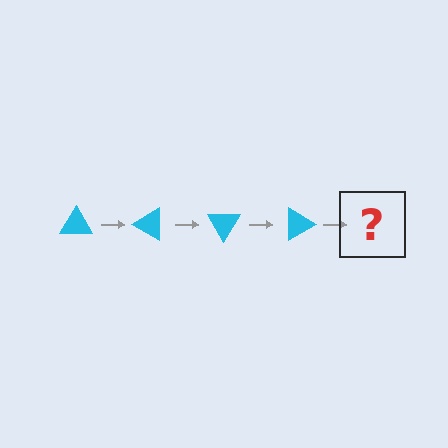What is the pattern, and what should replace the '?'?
The pattern is that the triangle rotates 30 degrees each step. The '?' should be a cyan triangle rotated 120 degrees.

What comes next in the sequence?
The next element should be a cyan triangle rotated 120 degrees.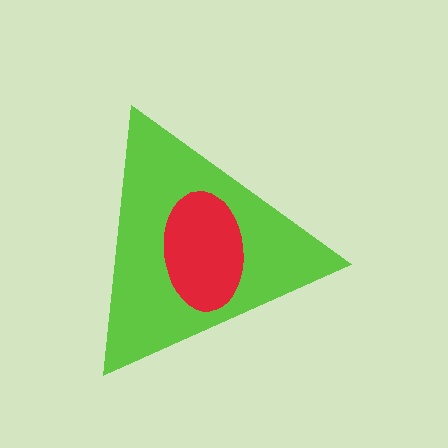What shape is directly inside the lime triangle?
The red ellipse.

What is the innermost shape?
The red ellipse.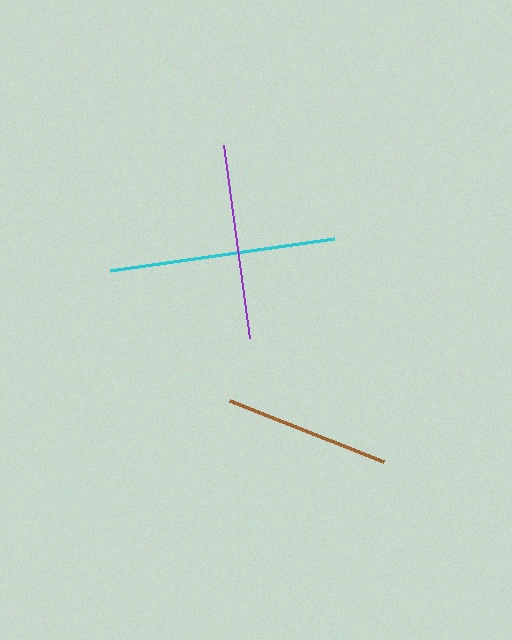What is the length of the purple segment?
The purple segment is approximately 195 pixels long.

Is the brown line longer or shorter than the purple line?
The purple line is longer than the brown line.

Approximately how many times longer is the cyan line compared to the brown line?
The cyan line is approximately 1.4 times the length of the brown line.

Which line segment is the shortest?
The brown line is the shortest at approximately 166 pixels.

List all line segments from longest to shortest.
From longest to shortest: cyan, purple, brown.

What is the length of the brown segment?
The brown segment is approximately 166 pixels long.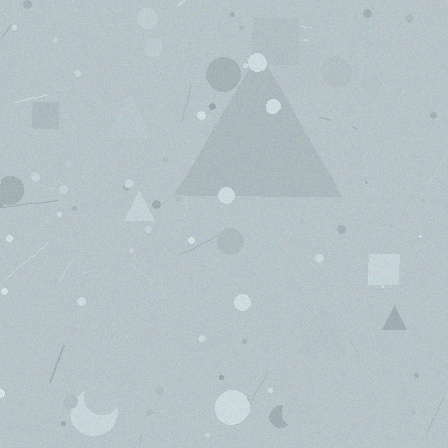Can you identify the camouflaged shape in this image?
The camouflaged shape is a triangle.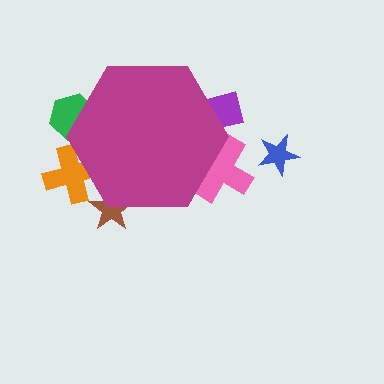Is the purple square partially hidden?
Yes, the purple square is partially hidden behind the magenta hexagon.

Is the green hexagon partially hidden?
Yes, the green hexagon is partially hidden behind the magenta hexagon.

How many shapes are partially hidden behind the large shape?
5 shapes are partially hidden.